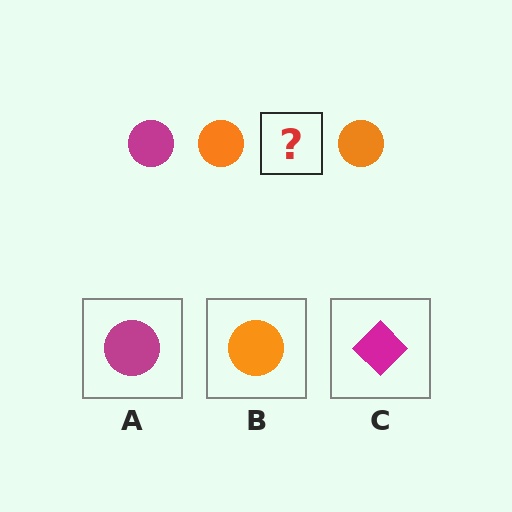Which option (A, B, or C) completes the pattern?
A.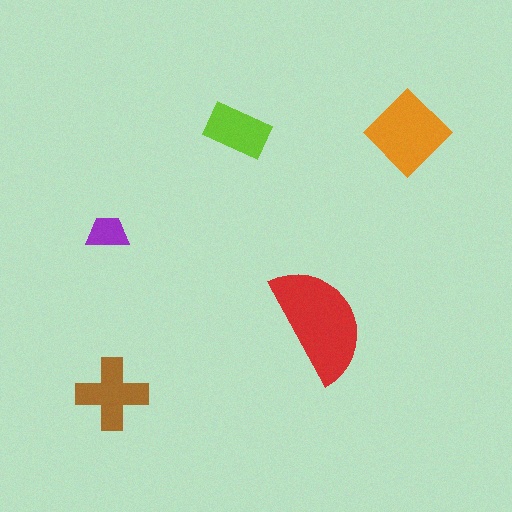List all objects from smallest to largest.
The purple trapezoid, the lime rectangle, the brown cross, the orange diamond, the red semicircle.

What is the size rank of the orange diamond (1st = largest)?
2nd.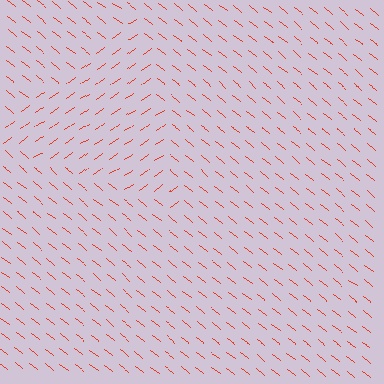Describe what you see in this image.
The image is filled with small red line segments. A triangle region in the image has lines oriented differently from the surrounding lines, creating a visible texture boundary.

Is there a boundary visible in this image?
Yes, there is a texture boundary formed by a change in line orientation.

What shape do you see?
I see a triangle.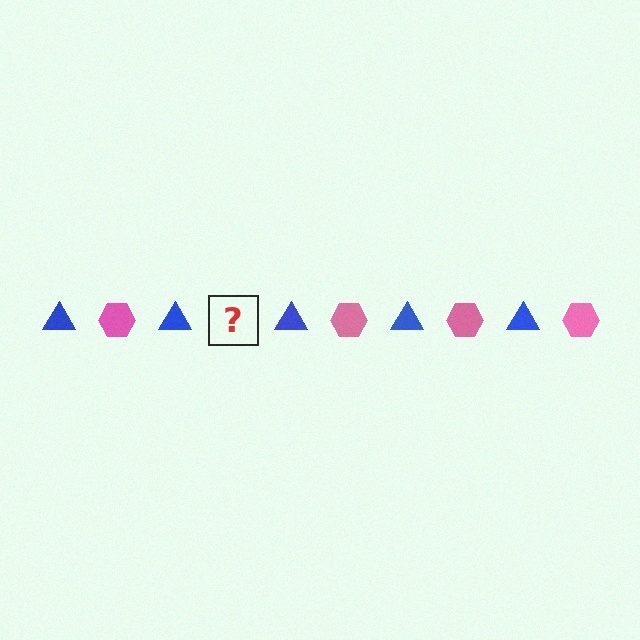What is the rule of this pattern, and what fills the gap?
The rule is that the pattern alternates between blue triangle and pink hexagon. The gap should be filled with a pink hexagon.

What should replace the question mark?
The question mark should be replaced with a pink hexagon.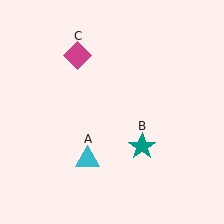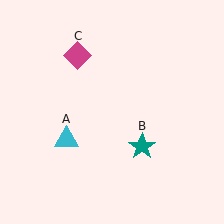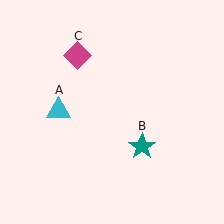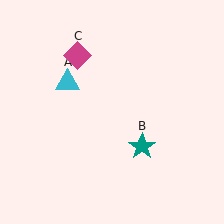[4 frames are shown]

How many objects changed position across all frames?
1 object changed position: cyan triangle (object A).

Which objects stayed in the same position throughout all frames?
Teal star (object B) and magenta diamond (object C) remained stationary.